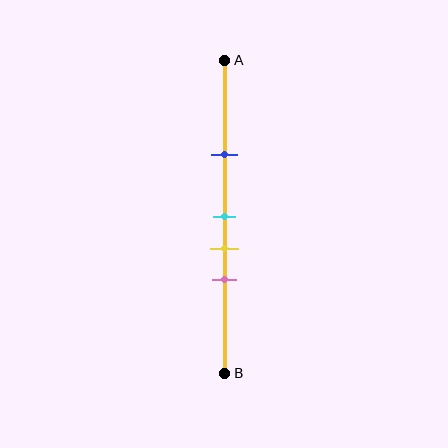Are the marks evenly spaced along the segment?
No, the marks are not evenly spaced.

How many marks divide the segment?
There are 4 marks dividing the segment.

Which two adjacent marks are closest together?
The cyan and yellow marks are the closest adjacent pair.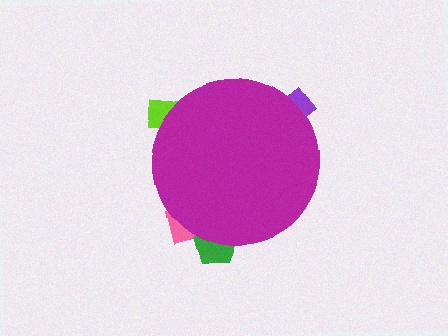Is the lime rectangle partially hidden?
Yes, the lime rectangle is partially hidden behind the magenta circle.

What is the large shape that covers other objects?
A magenta circle.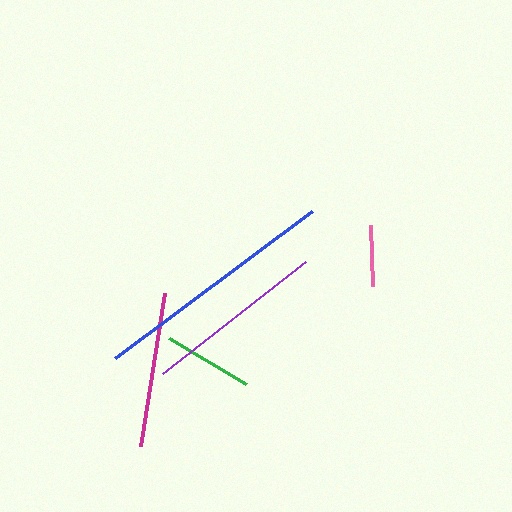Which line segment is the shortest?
The pink line is the shortest at approximately 61 pixels.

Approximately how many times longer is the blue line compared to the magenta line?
The blue line is approximately 1.6 times the length of the magenta line.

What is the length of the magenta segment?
The magenta segment is approximately 155 pixels long.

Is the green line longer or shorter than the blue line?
The blue line is longer than the green line.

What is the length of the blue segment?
The blue segment is approximately 245 pixels long.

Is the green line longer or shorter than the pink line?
The green line is longer than the pink line.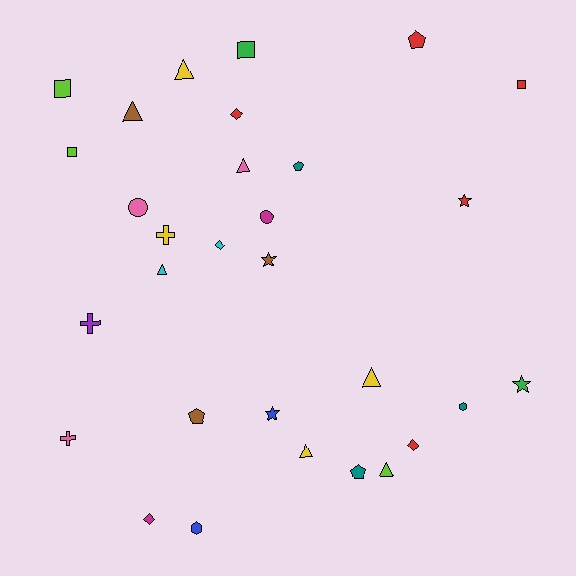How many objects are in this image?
There are 30 objects.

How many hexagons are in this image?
There are 2 hexagons.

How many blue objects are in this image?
There are 2 blue objects.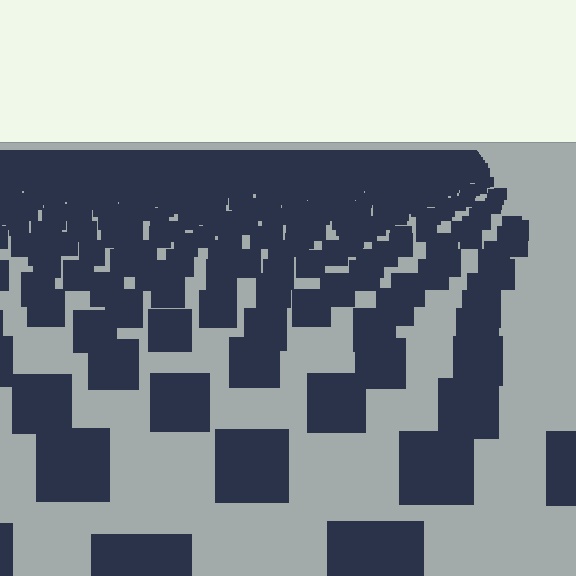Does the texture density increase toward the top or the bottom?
Density increases toward the top.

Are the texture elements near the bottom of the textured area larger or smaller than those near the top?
Larger. Near the bottom, elements are closer to the viewer and appear at a bigger on-screen size.